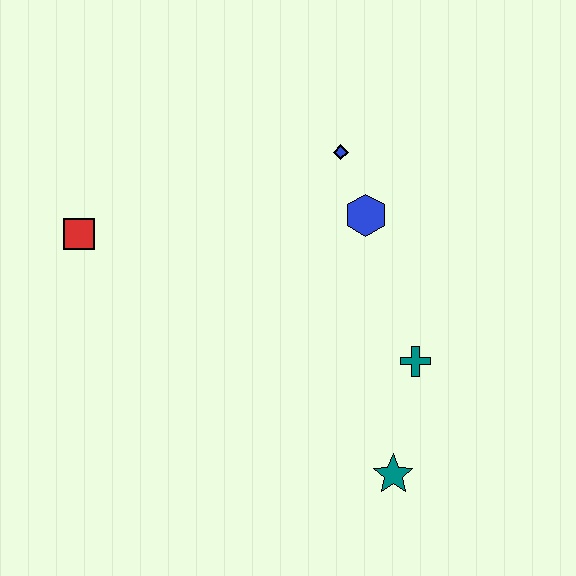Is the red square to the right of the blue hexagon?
No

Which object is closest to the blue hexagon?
The blue diamond is closest to the blue hexagon.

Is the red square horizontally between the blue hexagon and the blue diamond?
No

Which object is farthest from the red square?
The teal star is farthest from the red square.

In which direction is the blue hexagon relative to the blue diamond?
The blue hexagon is below the blue diamond.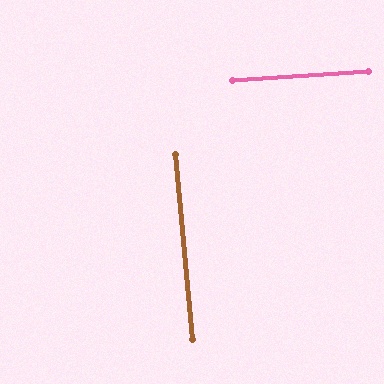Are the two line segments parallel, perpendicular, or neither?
Perpendicular — they meet at approximately 88°.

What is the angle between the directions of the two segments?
Approximately 88 degrees.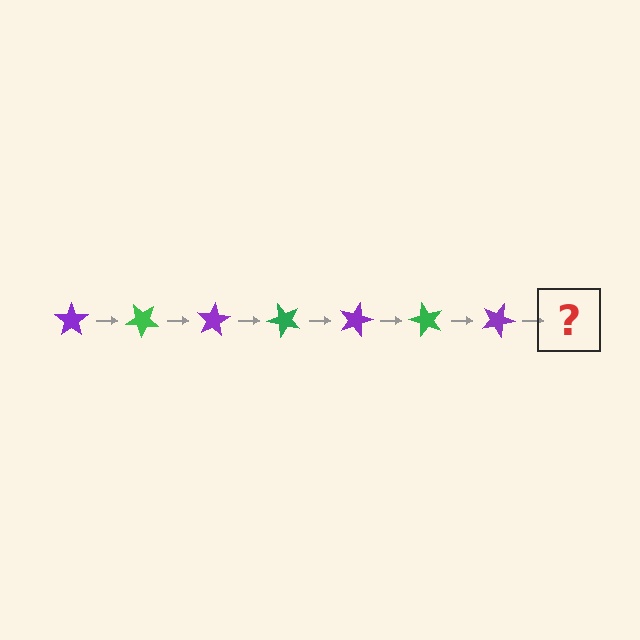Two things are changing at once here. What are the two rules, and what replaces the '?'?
The two rules are that it rotates 40 degrees each step and the color cycles through purple and green. The '?' should be a green star, rotated 280 degrees from the start.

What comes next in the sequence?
The next element should be a green star, rotated 280 degrees from the start.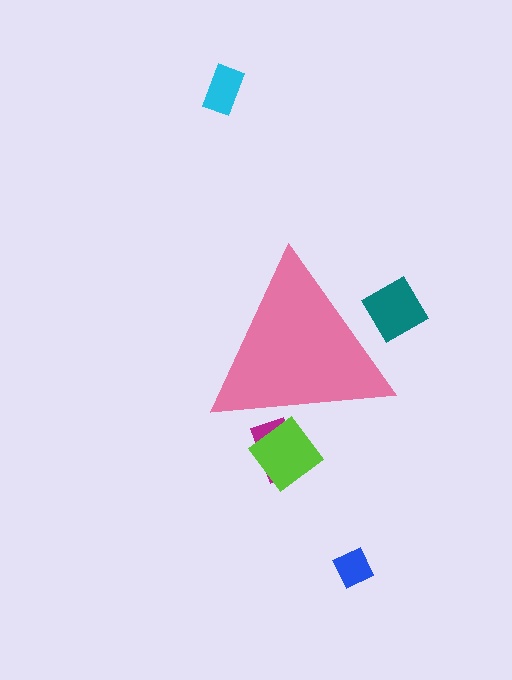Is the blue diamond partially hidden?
No, the blue diamond is fully visible.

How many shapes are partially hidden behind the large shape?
3 shapes are partially hidden.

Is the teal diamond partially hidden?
Yes, the teal diamond is partially hidden behind the pink triangle.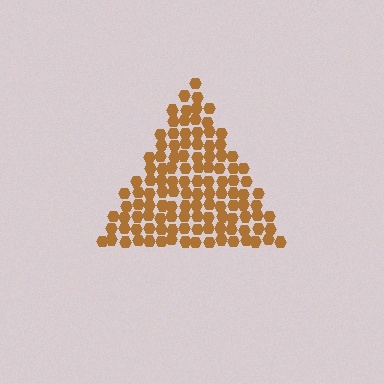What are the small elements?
The small elements are hexagons.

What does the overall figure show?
The overall figure shows a triangle.